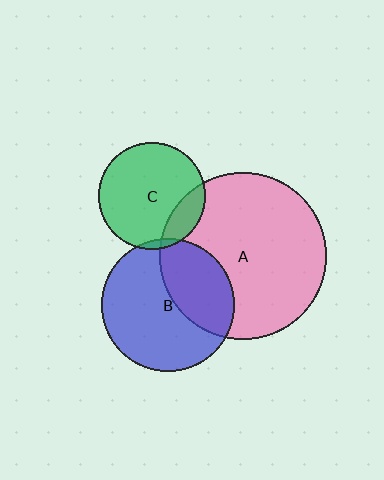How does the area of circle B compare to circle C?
Approximately 1.5 times.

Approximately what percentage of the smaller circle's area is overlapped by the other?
Approximately 35%.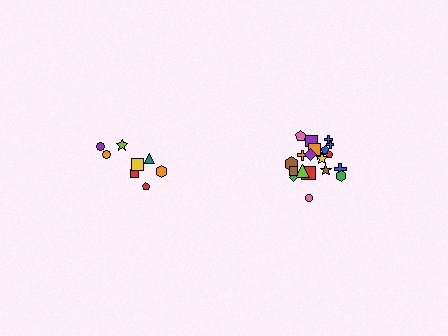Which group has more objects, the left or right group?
The right group.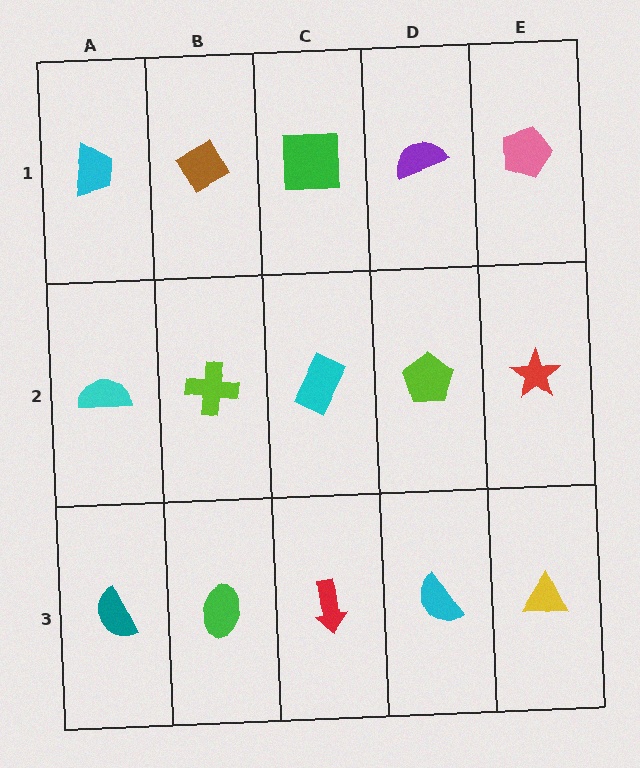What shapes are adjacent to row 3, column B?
A lime cross (row 2, column B), a teal semicircle (row 3, column A), a red arrow (row 3, column C).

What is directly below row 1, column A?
A cyan semicircle.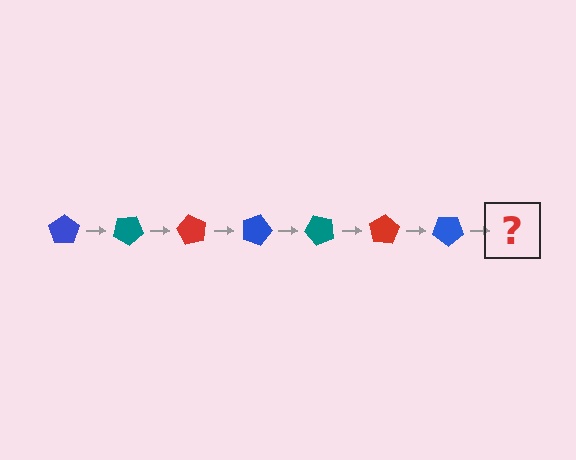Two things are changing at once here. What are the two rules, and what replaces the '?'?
The two rules are that it rotates 30 degrees each step and the color cycles through blue, teal, and red. The '?' should be a teal pentagon, rotated 210 degrees from the start.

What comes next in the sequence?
The next element should be a teal pentagon, rotated 210 degrees from the start.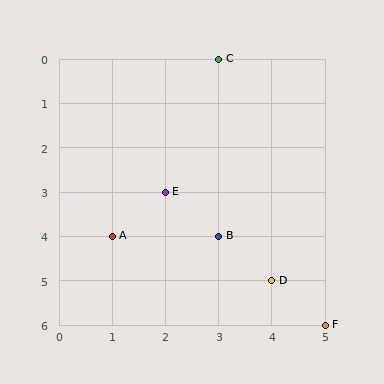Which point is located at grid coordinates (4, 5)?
Point D is at (4, 5).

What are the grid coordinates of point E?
Point E is at grid coordinates (2, 3).